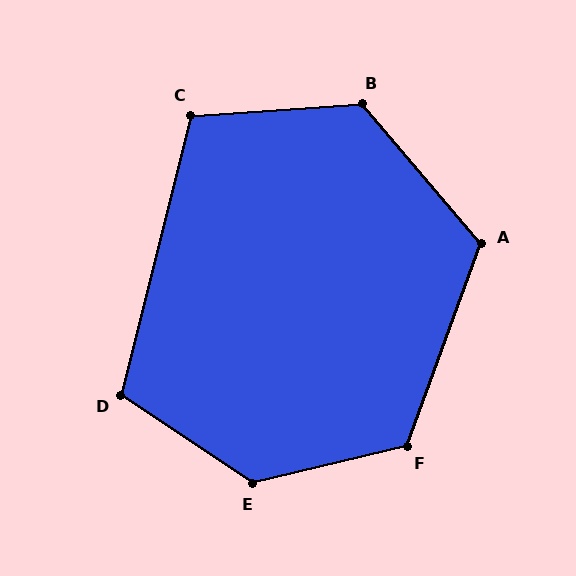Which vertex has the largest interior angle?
E, at approximately 133 degrees.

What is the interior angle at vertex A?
Approximately 119 degrees (obtuse).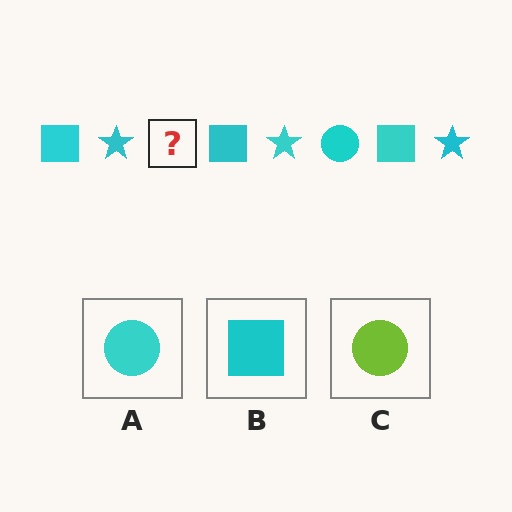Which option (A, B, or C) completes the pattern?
A.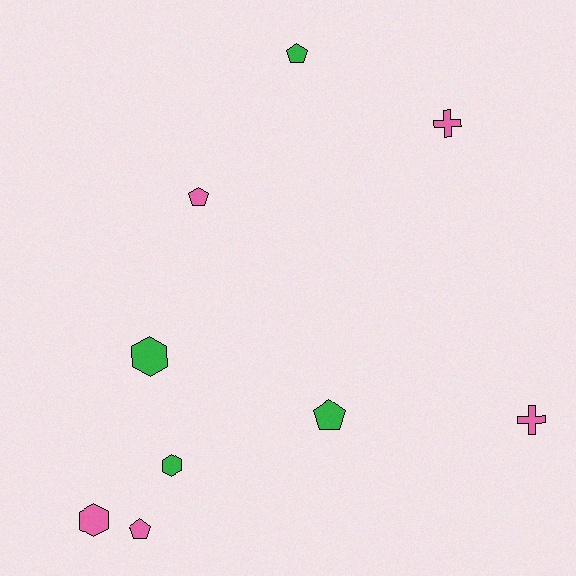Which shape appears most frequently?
Pentagon, with 4 objects.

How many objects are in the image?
There are 9 objects.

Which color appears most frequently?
Pink, with 5 objects.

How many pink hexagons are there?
There is 1 pink hexagon.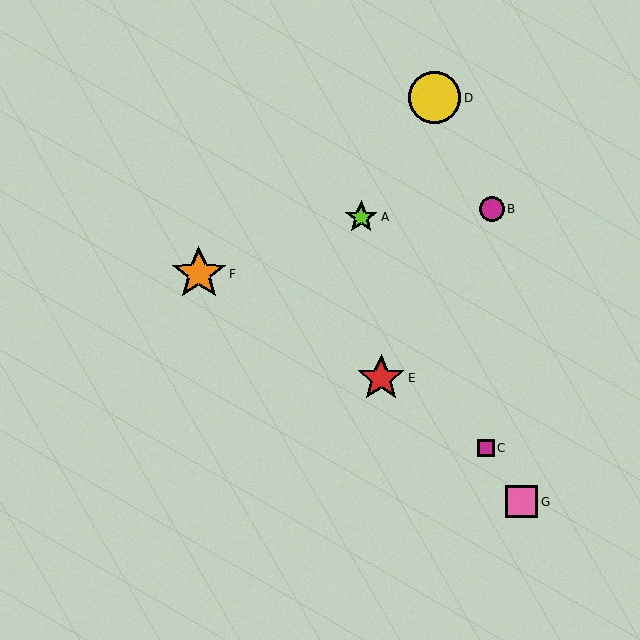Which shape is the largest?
The orange star (labeled F) is the largest.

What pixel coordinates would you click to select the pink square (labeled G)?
Click at (522, 502) to select the pink square G.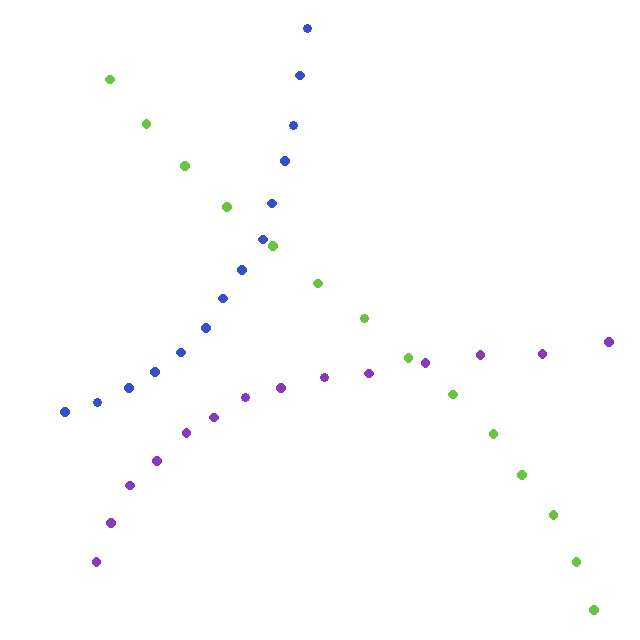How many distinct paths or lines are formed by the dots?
There are 3 distinct paths.